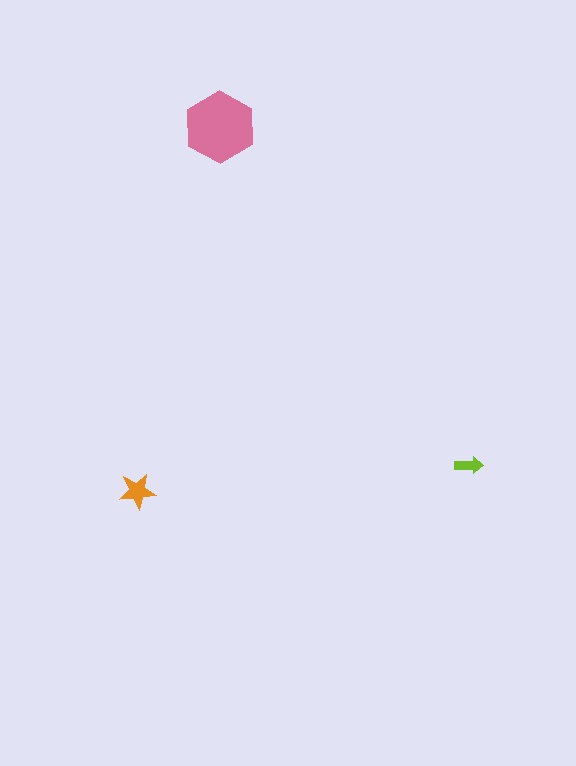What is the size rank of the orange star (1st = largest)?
2nd.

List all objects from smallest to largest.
The lime arrow, the orange star, the pink hexagon.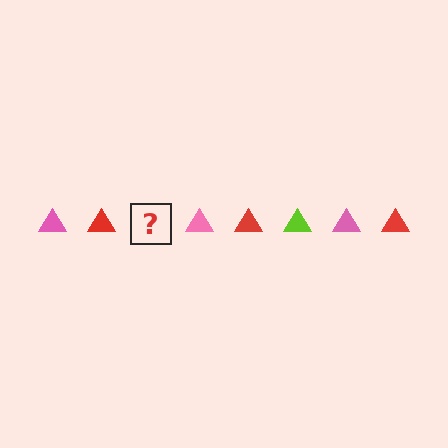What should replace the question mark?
The question mark should be replaced with a lime triangle.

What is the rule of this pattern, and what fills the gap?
The rule is that the pattern cycles through pink, red, lime triangles. The gap should be filled with a lime triangle.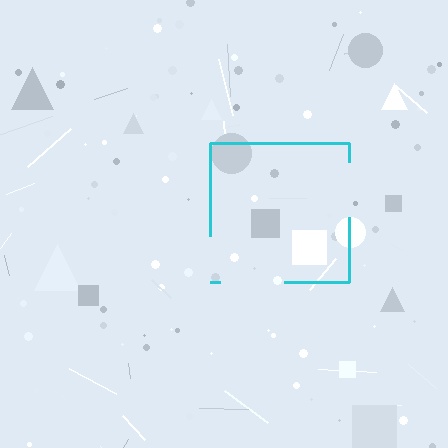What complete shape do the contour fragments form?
The contour fragments form a square.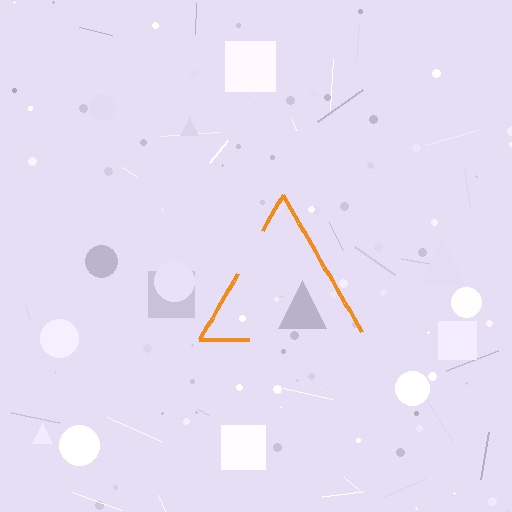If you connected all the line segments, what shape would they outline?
They would outline a triangle.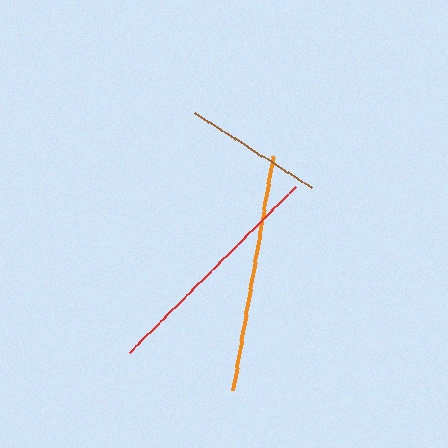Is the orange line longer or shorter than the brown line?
The orange line is longer than the brown line.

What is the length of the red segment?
The red segment is approximately 234 pixels long.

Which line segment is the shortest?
The brown line is the shortest at approximately 139 pixels.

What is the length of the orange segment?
The orange segment is approximately 237 pixels long.